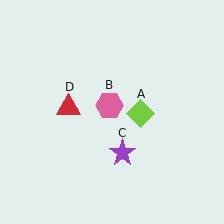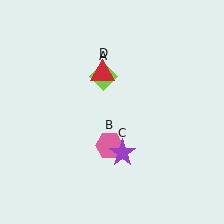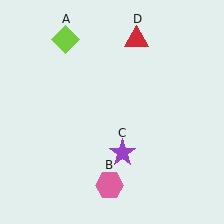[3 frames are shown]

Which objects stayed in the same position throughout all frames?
Purple star (object C) remained stationary.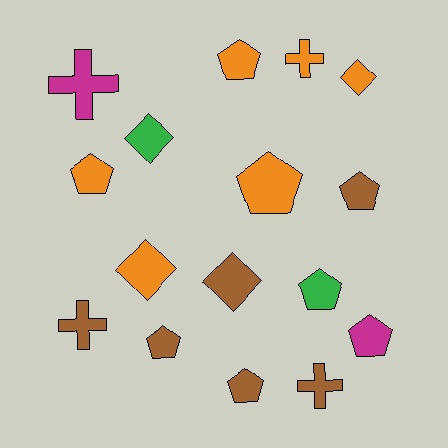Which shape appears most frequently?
Pentagon, with 8 objects.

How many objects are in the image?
There are 16 objects.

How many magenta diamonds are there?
There are no magenta diamonds.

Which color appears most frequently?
Brown, with 6 objects.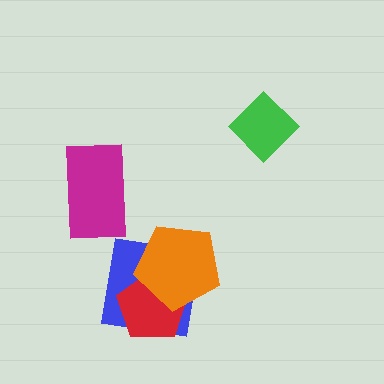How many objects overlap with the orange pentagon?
2 objects overlap with the orange pentagon.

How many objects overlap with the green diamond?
0 objects overlap with the green diamond.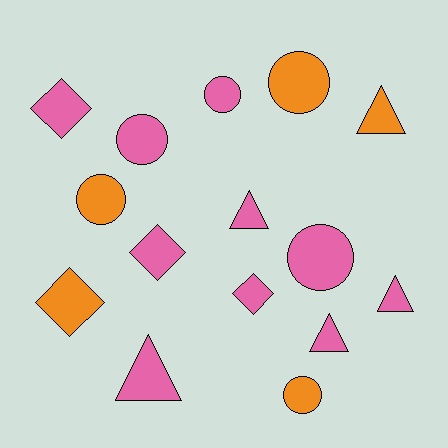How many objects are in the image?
There are 15 objects.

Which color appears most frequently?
Pink, with 10 objects.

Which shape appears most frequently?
Circle, with 6 objects.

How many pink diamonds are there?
There are 3 pink diamonds.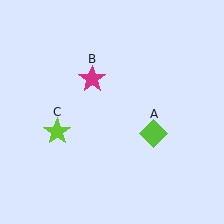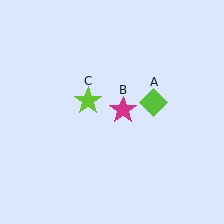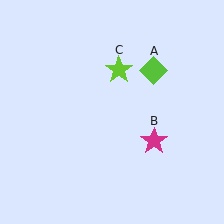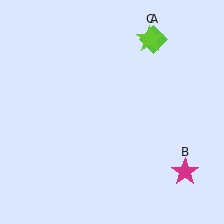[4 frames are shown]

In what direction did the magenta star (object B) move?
The magenta star (object B) moved down and to the right.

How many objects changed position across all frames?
3 objects changed position: lime diamond (object A), magenta star (object B), lime star (object C).